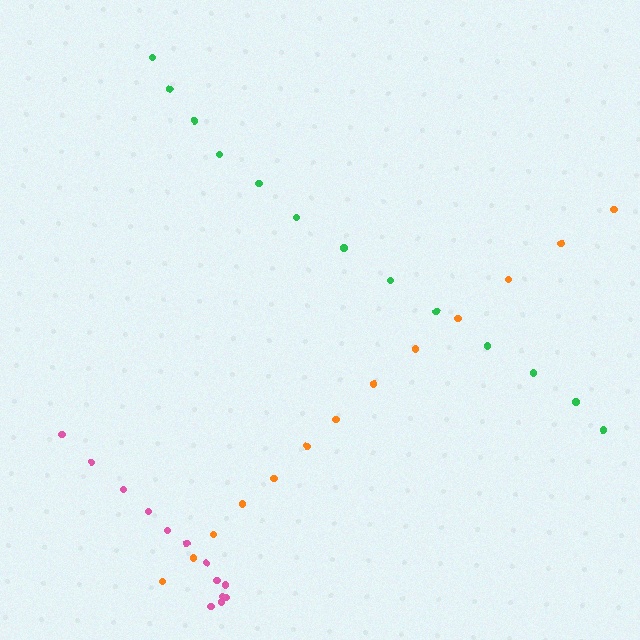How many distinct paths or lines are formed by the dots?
There are 3 distinct paths.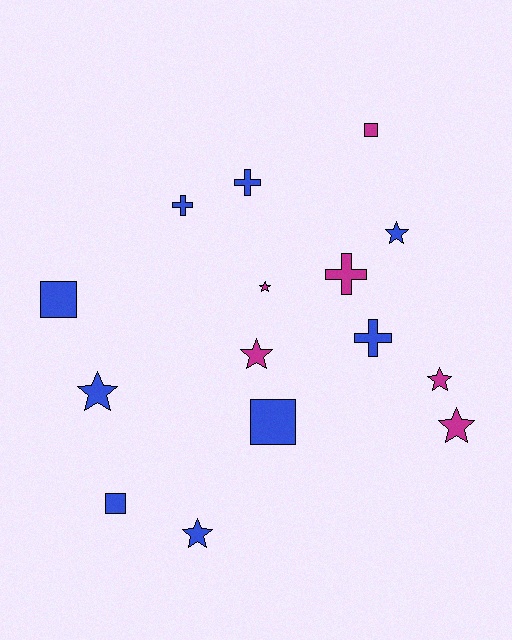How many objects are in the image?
There are 15 objects.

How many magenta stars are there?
There are 4 magenta stars.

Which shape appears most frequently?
Star, with 7 objects.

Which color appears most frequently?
Blue, with 9 objects.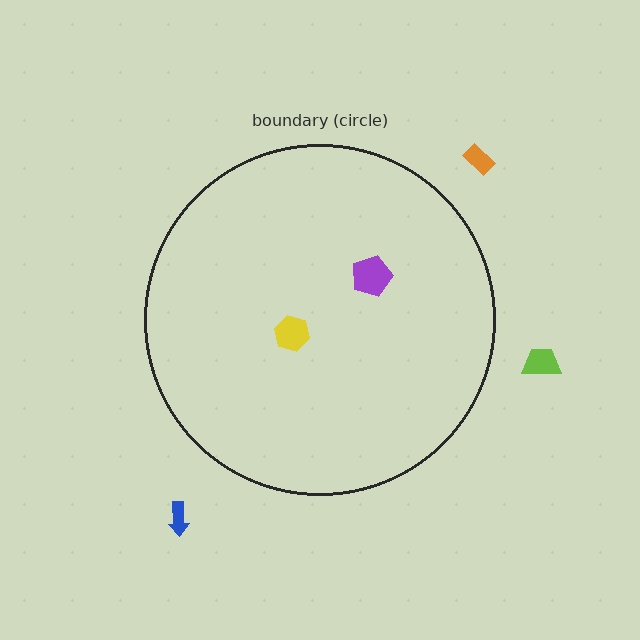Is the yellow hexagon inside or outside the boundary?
Inside.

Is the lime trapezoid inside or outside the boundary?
Outside.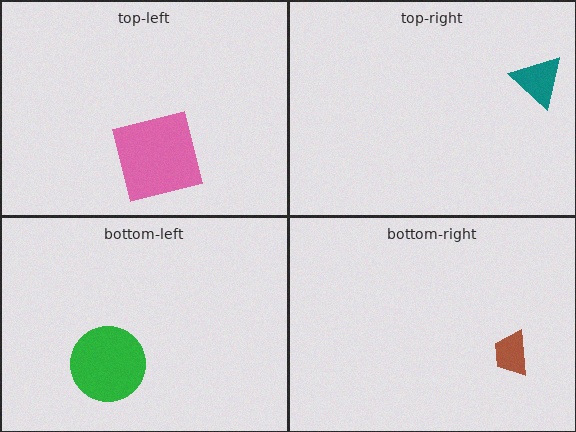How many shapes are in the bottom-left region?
1.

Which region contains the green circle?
The bottom-left region.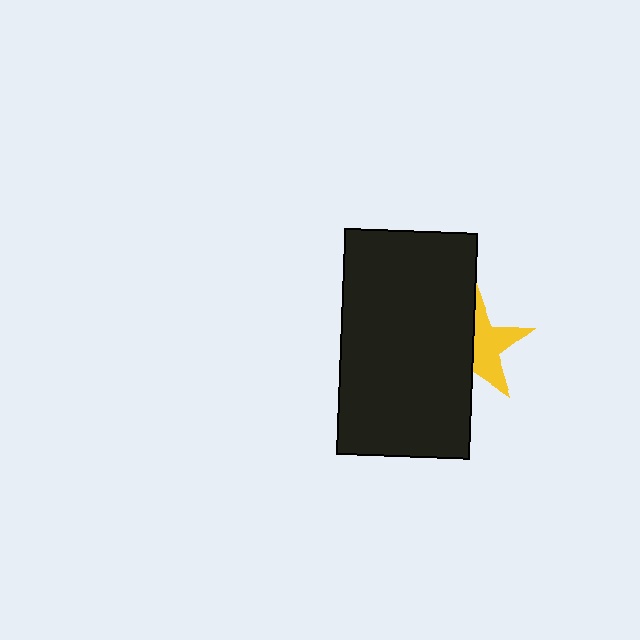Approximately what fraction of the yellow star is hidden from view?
Roughly 50% of the yellow star is hidden behind the black rectangle.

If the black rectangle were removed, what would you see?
You would see the complete yellow star.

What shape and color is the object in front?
The object in front is a black rectangle.